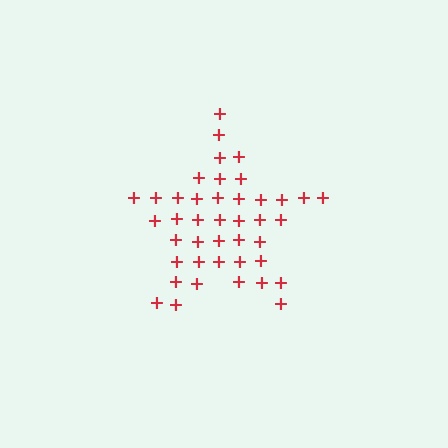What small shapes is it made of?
It is made of small plus signs.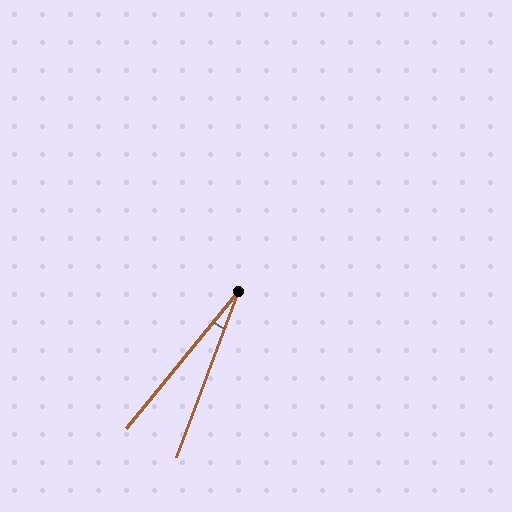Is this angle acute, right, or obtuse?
It is acute.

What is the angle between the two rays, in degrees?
Approximately 19 degrees.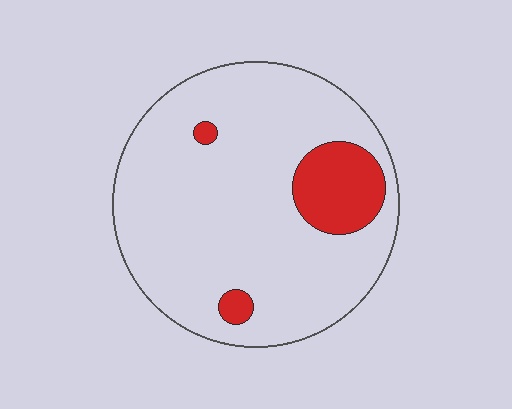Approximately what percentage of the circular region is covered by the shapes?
Approximately 15%.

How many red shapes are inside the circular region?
3.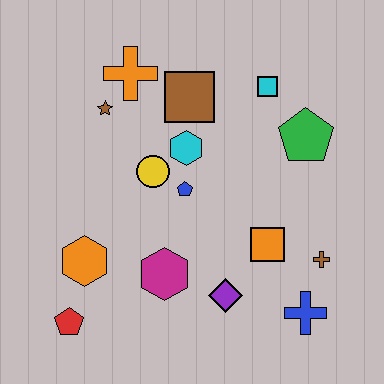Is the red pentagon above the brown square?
No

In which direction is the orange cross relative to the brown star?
The orange cross is above the brown star.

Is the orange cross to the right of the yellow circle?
No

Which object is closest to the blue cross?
The brown cross is closest to the blue cross.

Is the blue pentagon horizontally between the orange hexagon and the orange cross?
No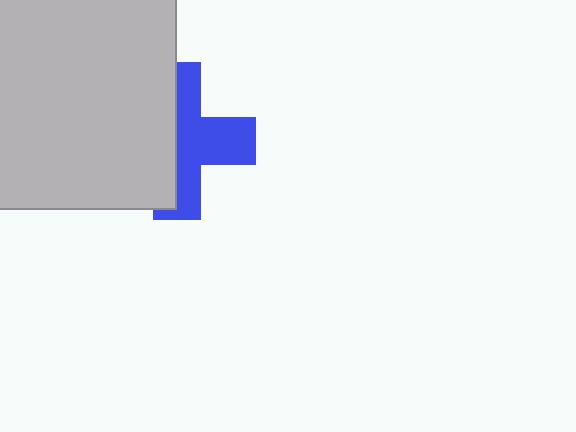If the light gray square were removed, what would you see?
You would see the complete blue cross.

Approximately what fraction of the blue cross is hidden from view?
Roughly 48% of the blue cross is hidden behind the light gray square.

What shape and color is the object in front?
The object in front is a light gray square.